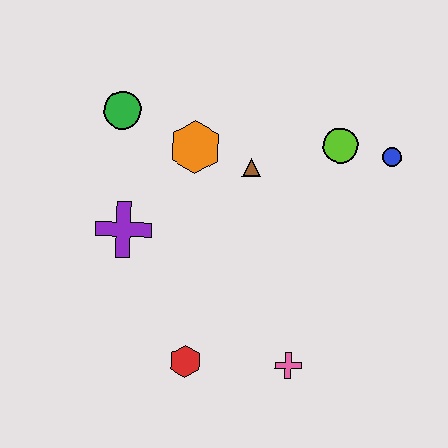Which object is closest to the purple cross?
The orange hexagon is closest to the purple cross.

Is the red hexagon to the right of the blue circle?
No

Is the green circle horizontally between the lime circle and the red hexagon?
No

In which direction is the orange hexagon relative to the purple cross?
The orange hexagon is above the purple cross.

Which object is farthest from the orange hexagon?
The pink cross is farthest from the orange hexagon.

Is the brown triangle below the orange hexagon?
Yes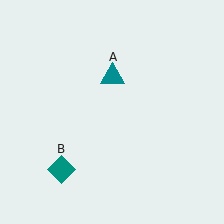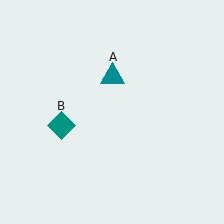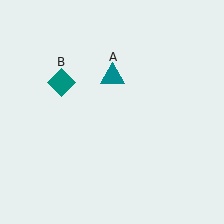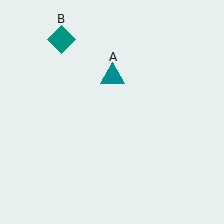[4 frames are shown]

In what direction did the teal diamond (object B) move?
The teal diamond (object B) moved up.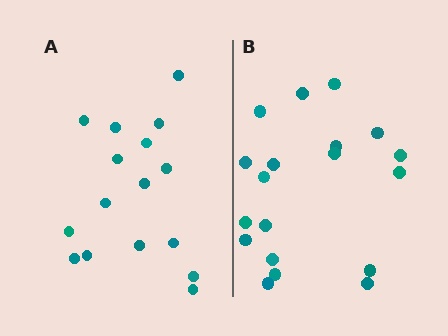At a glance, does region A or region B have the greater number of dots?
Region B (the right region) has more dots.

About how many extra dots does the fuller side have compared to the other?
Region B has just a few more — roughly 2 or 3 more dots than region A.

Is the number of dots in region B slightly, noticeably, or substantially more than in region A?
Region B has only slightly more — the two regions are fairly close. The ratio is roughly 1.2 to 1.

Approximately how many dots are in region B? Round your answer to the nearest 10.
About 20 dots. (The exact count is 19, which rounds to 20.)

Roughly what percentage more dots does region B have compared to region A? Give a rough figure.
About 20% more.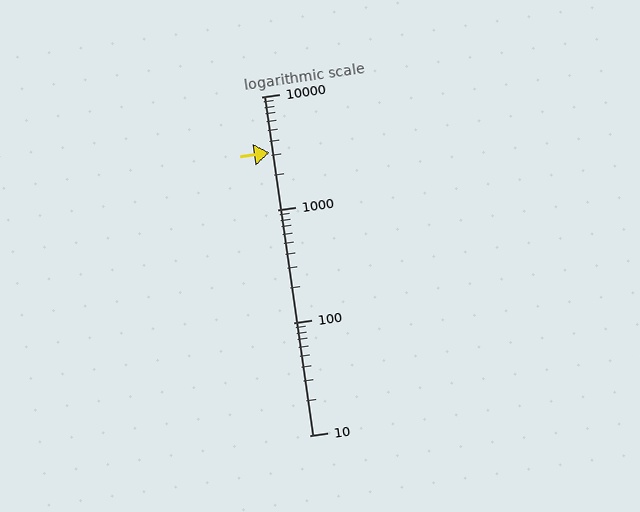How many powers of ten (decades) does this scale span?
The scale spans 3 decades, from 10 to 10000.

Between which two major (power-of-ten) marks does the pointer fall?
The pointer is between 1000 and 10000.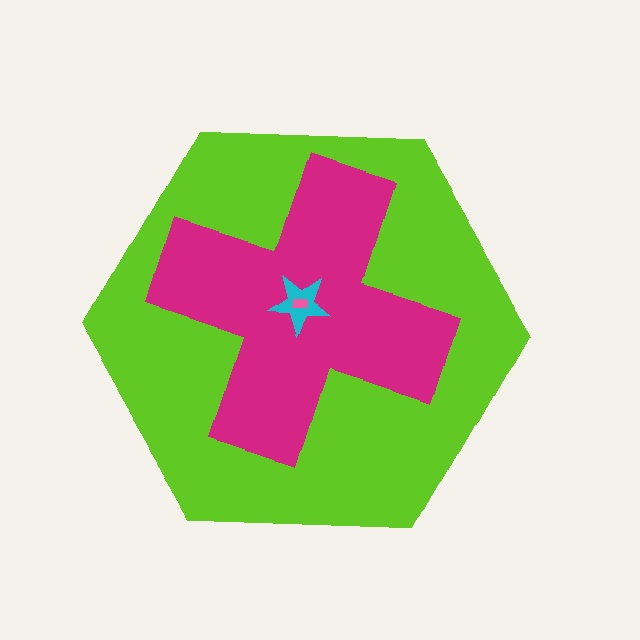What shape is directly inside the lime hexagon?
The magenta cross.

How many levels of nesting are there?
4.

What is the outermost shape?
The lime hexagon.